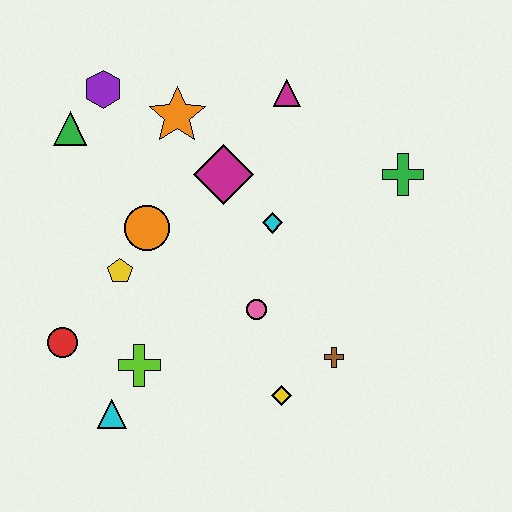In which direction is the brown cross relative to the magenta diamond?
The brown cross is below the magenta diamond.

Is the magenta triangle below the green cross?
No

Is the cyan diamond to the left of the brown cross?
Yes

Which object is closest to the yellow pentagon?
The orange circle is closest to the yellow pentagon.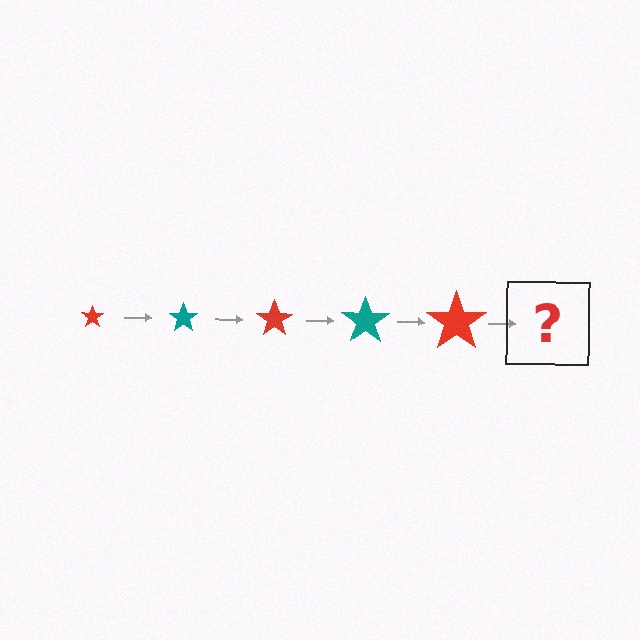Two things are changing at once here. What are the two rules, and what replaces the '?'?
The two rules are that the star grows larger each step and the color cycles through red and teal. The '?' should be a teal star, larger than the previous one.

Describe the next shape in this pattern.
It should be a teal star, larger than the previous one.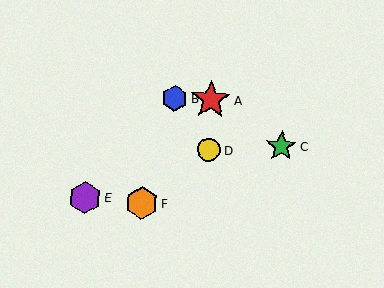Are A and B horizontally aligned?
Yes, both are at y≈100.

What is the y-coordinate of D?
Object D is at y≈150.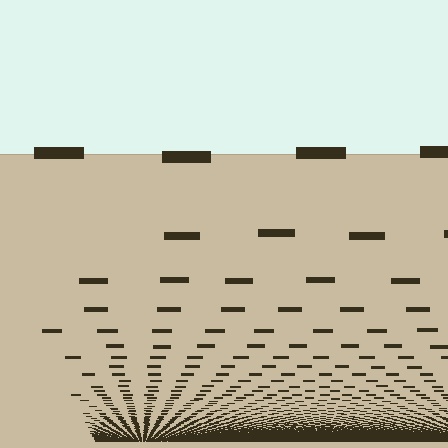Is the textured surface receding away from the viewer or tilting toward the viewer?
The surface appears to tilt toward the viewer. Texture elements get larger and sparser toward the top.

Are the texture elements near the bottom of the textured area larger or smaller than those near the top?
Smaller. The gradient is inverted — elements near the bottom are smaller and denser.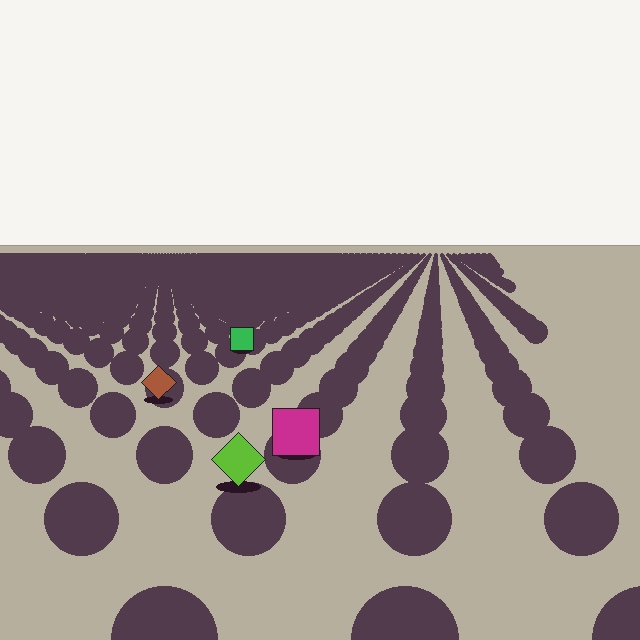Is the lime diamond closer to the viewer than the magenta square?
Yes. The lime diamond is closer — you can tell from the texture gradient: the ground texture is coarser near it.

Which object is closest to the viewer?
The lime diamond is closest. The texture marks near it are larger and more spread out.